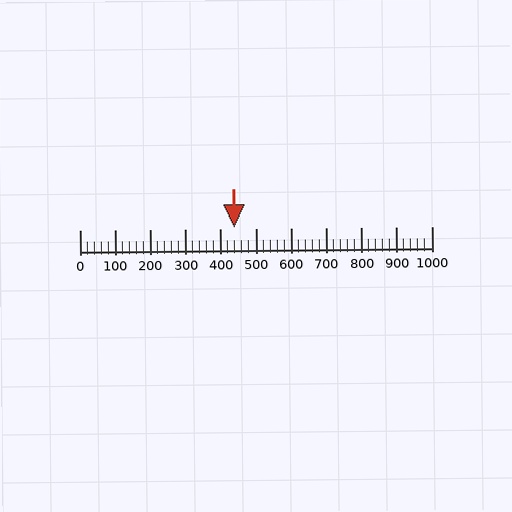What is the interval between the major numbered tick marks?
The major tick marks are spaced 100 units apart.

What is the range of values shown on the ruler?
The ruler shows values from 0 to 1000.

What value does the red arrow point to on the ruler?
The red arrow points to approximately 440.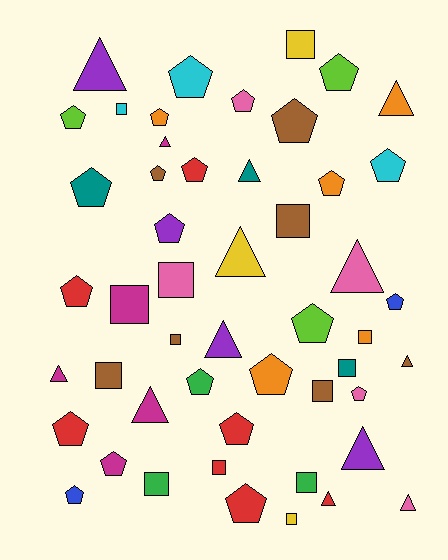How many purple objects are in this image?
There are 4 purple objects.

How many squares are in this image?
There are 14 squares.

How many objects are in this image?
There are 50 objects.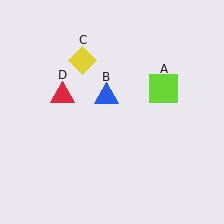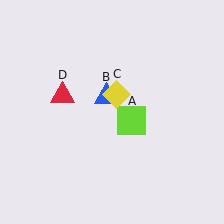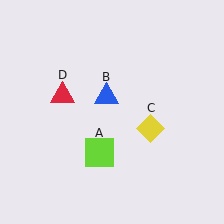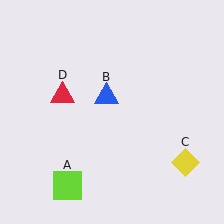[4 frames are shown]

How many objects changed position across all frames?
2 objects changed position: lime square (object A), yellow diamond (object C).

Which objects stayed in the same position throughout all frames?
Blue triangle (object B) and red triangle (object D) remained stationary.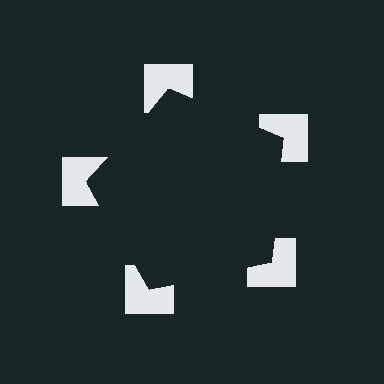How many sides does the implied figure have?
5 sides.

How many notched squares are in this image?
There are 5 — one at each vertex of the illusory pentagon.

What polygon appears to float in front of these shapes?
An illusory pentagon — its edges are inferred from the aligned wedge cuts in the notched squares, not physically drawn.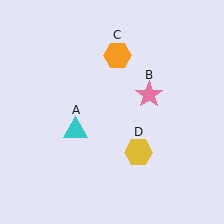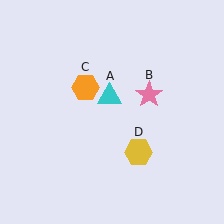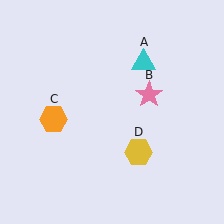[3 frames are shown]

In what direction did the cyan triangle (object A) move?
The cyan triangle (object A) moved up and to the right.